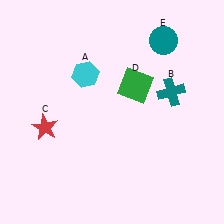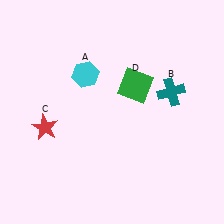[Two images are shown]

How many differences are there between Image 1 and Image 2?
There is 1 difference between the two images.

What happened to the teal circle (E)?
The teal circle (E) was removed in Image 2. It was in the top-right area of Image 1.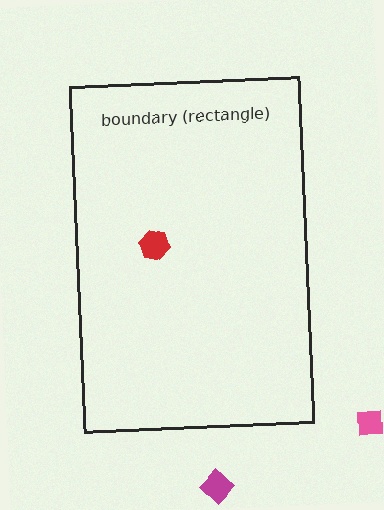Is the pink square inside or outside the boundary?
Outside.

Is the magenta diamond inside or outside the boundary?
Outside.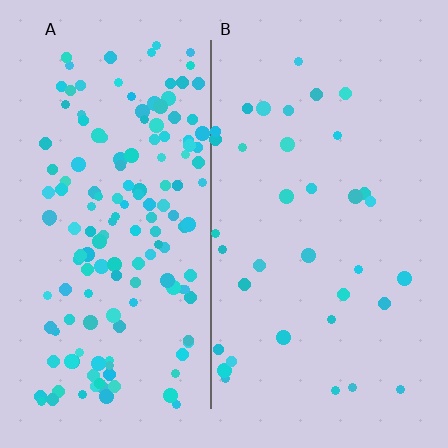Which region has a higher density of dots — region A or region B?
A (the left).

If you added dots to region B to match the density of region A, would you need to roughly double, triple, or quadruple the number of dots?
Approximately quadruple.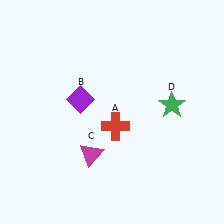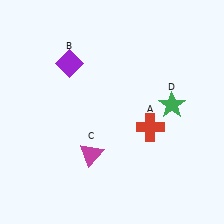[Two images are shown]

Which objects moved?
The objects that moved are: the red cross (A), the purple diamond (B).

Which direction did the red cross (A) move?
The red cross (A) moved right.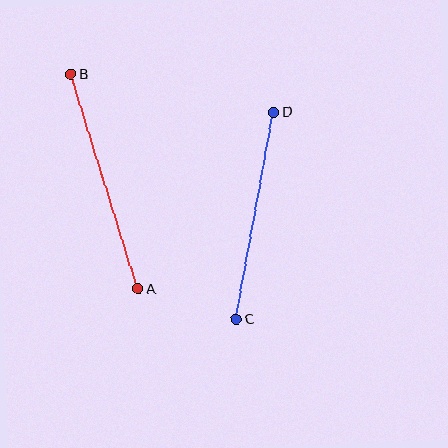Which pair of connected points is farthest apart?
Points A and B are farthest apart.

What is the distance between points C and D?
The distance is approximately 210 pixels.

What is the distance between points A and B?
The distance is approximately 225 pixels.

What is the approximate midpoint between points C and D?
The midpoint is at approximately (255, 216) pixels.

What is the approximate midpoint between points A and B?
The midpoint is at approximately (104, 182) pixels.